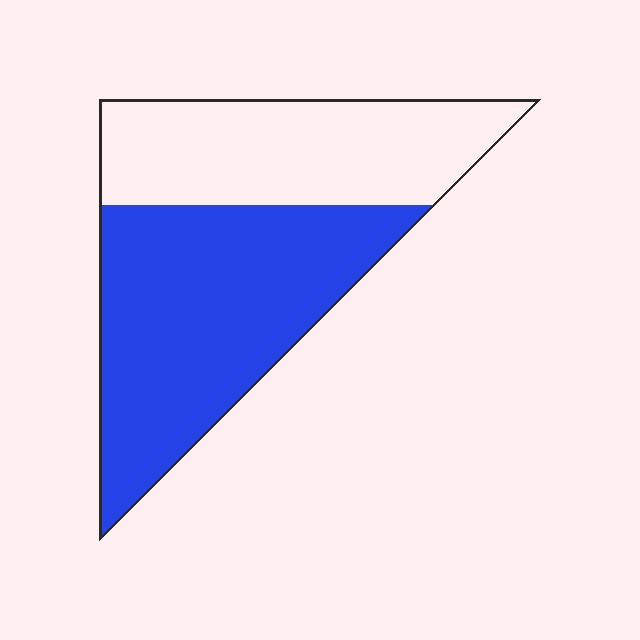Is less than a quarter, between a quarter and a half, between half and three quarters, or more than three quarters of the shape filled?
Between half and three quarters.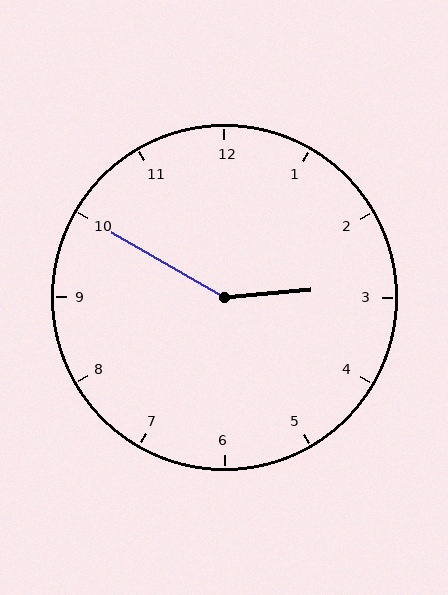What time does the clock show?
2:50.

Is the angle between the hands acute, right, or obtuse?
It is obtuse.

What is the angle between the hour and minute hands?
Approximately 145 degrees.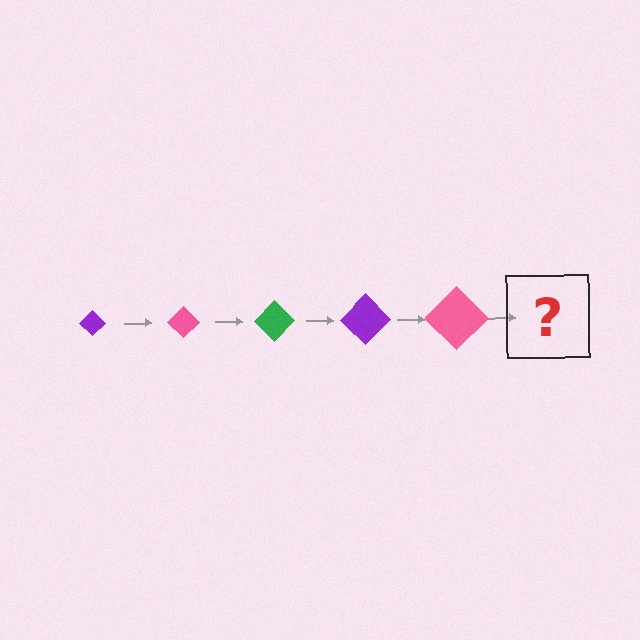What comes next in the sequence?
The next element should be a green diamond, larger than the previous one.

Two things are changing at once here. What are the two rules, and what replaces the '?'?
The two rules are that the diamond grows larger each step and the color cycles through purple, pink, and green. The '?' should be a green diamond, larger than the previous one.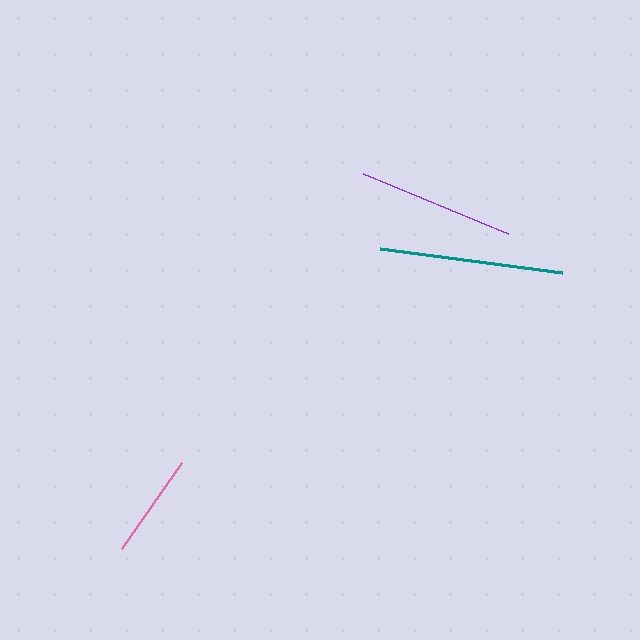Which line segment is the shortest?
The pink line is the shortest at approximately 105 pixels.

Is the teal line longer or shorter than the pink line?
The teal line is longer than the pink line.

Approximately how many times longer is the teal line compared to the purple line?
The teal line is approximately 1.2 times the length of the purple line.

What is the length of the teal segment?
The teal segment is approximately 184 pixels long.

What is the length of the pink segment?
The pink segment is approximately 105 pixels long.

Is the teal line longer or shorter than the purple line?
The teal line is longer than the purple line.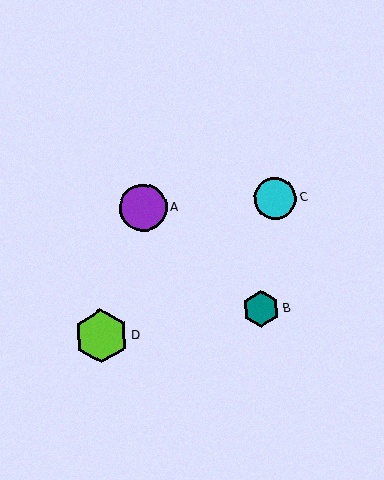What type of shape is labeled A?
Shape A is a purple circle.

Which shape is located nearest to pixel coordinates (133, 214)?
The purple circle (labeled A) at (143, 208) is nearest to that location.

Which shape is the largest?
The lime hexagon (labeled D) is the largest.